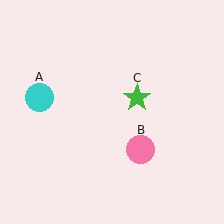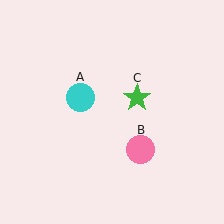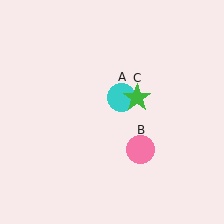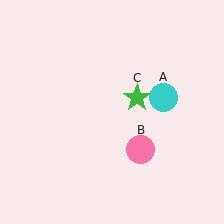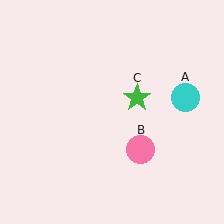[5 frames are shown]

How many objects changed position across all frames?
1 object changed position: cyan circle (object A).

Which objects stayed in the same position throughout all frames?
Pink circle (object B) and green star (object C) remained stationary.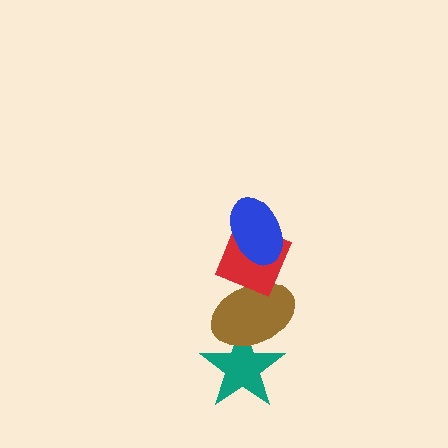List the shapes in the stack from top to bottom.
From top to bottom: the blue ellipse, the red diamond, the brown ellipse, the teal star.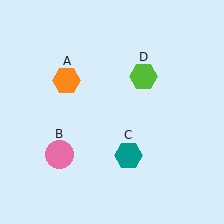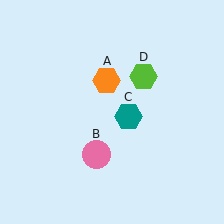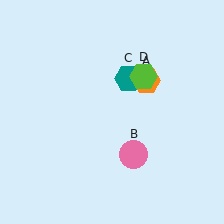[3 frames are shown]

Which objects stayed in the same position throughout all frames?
Lime hexagon (object D) remained stationary.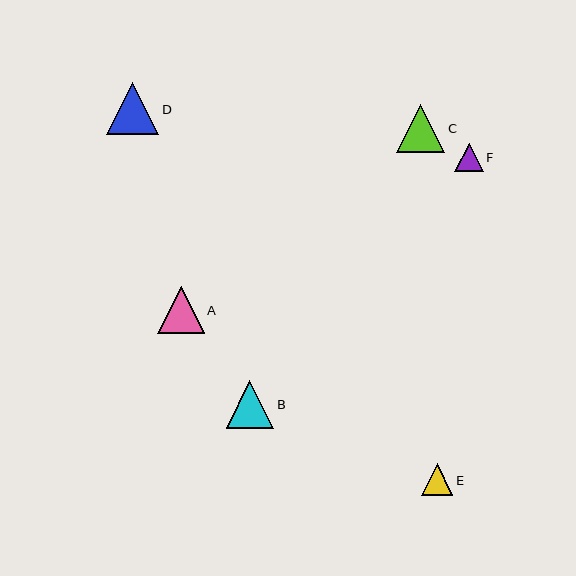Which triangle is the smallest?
Triangle F is the smallest with a size of approximately 29 pixels.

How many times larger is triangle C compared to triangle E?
Triangle C is approximately 1.5 times the size of triangle E.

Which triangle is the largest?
Triangle D is the largest with a size of approximately 52 pixels.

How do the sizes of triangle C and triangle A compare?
Triangle C and triangle A are approximately the same size.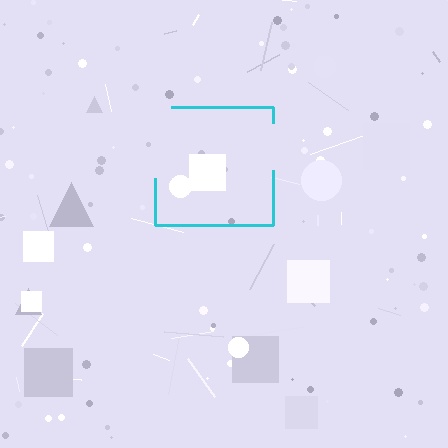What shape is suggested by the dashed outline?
The dashed outline suggests a square.